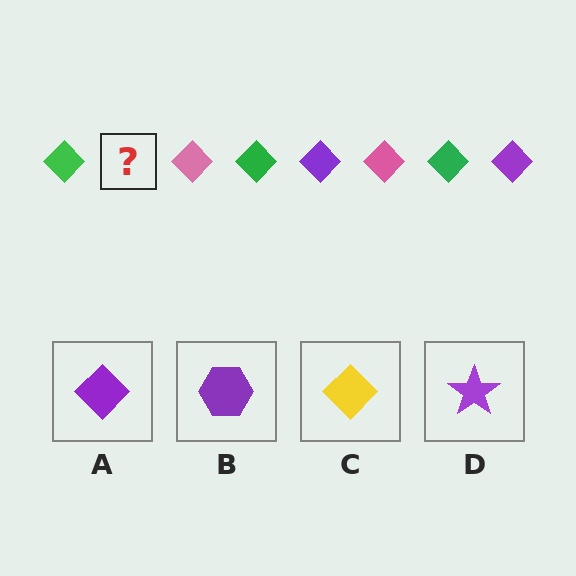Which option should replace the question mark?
Option A.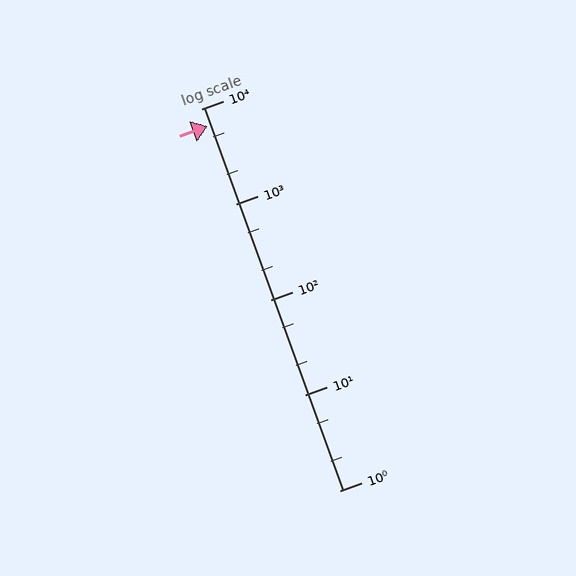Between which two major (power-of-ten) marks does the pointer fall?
The pointer is between 1000 and 10000.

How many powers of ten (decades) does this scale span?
The scale spans 4 decades, from 1 to 10000.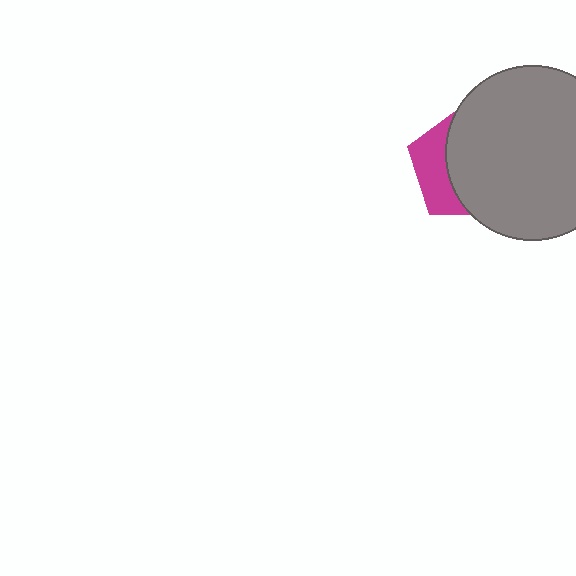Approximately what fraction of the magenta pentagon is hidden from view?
Roughly 66% of the magenta pentagon is hidden behind the gray circle.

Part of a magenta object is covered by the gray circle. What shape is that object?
It is a pentagon.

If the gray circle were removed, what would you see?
You would see the complete magenta pentagon.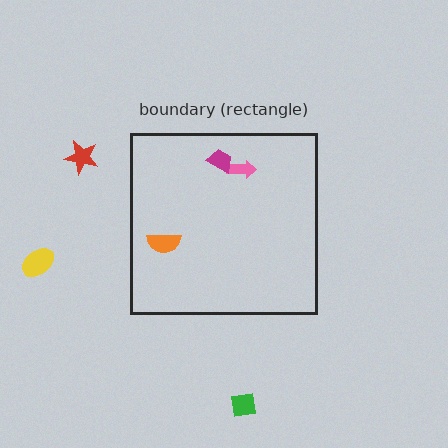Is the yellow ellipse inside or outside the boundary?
Outside.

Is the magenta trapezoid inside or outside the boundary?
Inside.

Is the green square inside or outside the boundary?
Outside.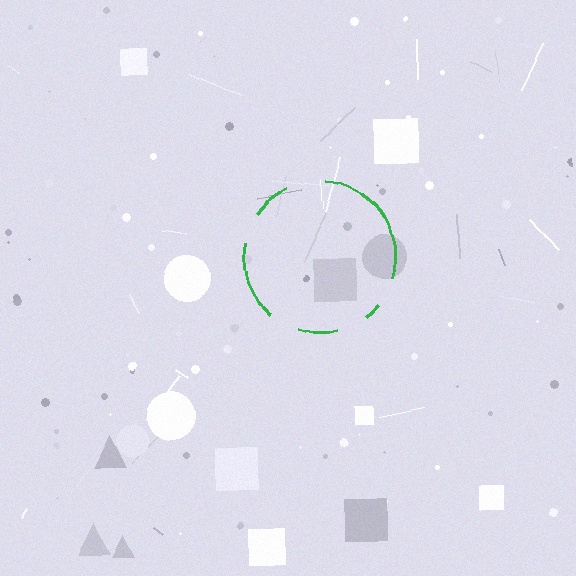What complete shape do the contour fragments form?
The contour fragments form a circle.